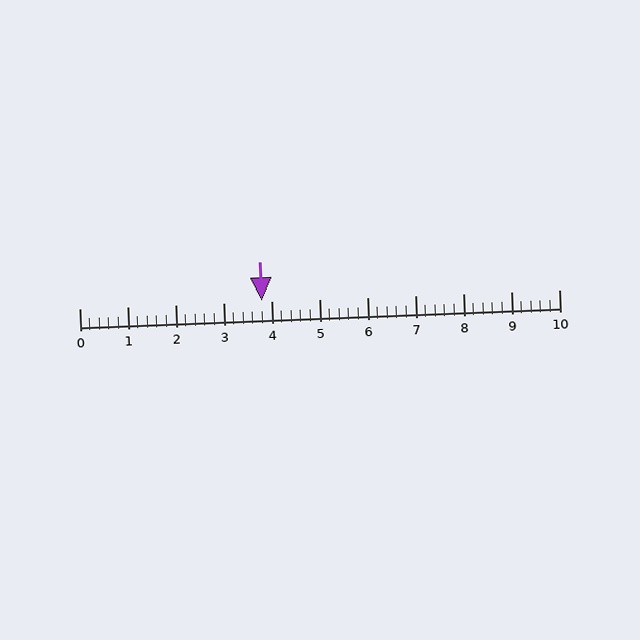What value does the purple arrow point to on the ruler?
The purple arrow points to approximately 3.8.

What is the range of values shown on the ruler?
The ruler shows values from 0 to 10.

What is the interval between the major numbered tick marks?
The major tick marks are spaced 1 units apart.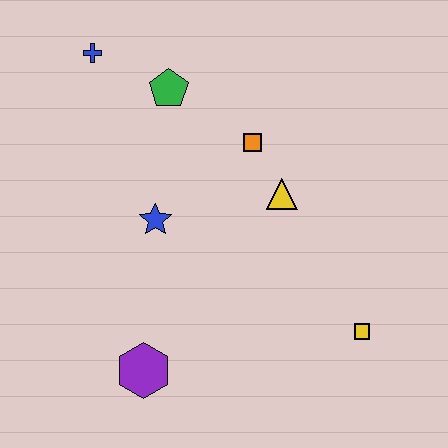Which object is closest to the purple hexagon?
The blue star is closest to the purple hexagon.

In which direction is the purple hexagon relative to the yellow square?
The purple hexagon is to the left of the yellow square.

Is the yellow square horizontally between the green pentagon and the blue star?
No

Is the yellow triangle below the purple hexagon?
No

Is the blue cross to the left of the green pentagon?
Yes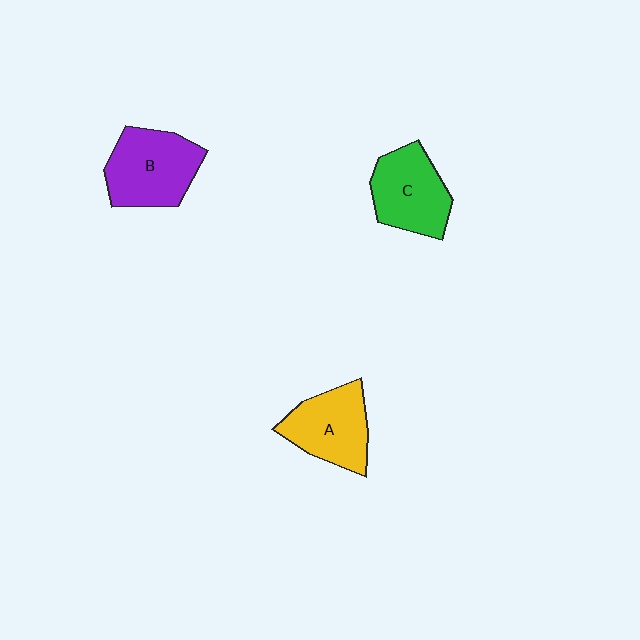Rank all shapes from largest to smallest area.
From largest to smallest: B (purple), C (green), A (yellow).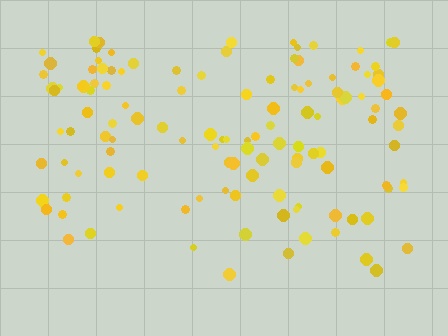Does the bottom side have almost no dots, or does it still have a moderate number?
Still a moderate number, just noticeably fewer than the top.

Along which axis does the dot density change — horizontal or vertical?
Vertical.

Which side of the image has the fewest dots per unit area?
The bottom.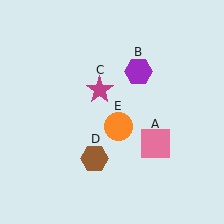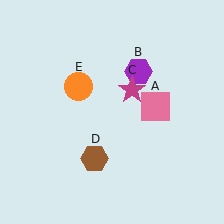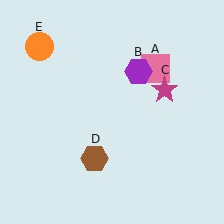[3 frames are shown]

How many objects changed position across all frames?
3 objects changed position: pink square (object A), magenta star (object C), orange circle (object E).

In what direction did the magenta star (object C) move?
The magenta star (object C) moved right.